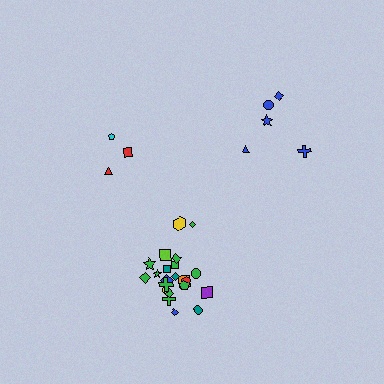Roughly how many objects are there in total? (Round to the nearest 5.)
Roughly 30 objects in total.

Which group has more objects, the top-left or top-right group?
The top-right group.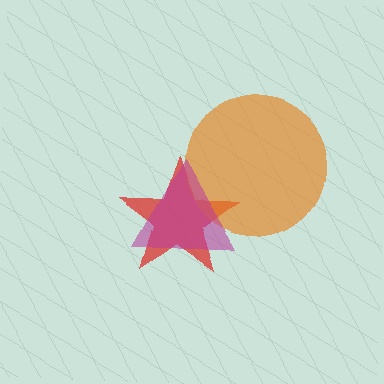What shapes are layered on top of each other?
The layered shapes are: a red star, an orange circle, a magenta triangle.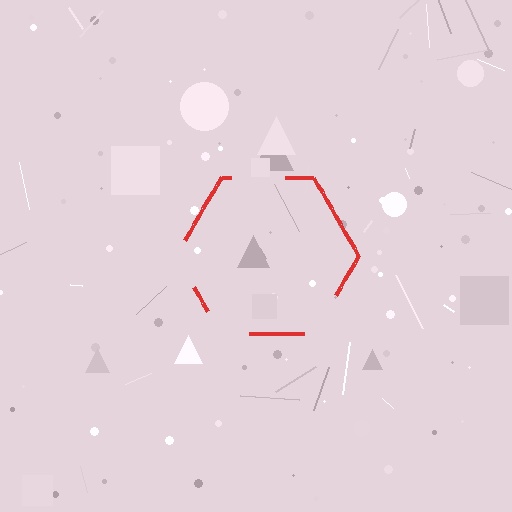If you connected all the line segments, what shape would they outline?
They would outline a hexagon.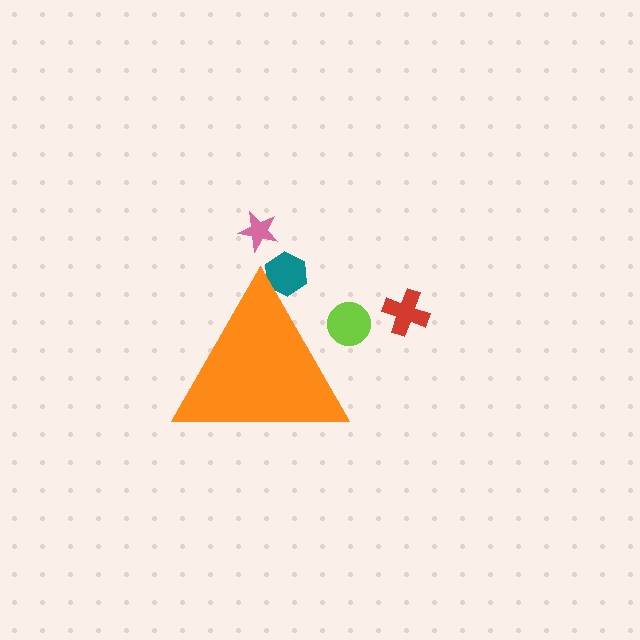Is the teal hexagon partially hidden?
Yes, the teal hexagon is partially hidden behind the orange triangle.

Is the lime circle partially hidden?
Yes, the lime circle is partially hidden behind the orange triangle.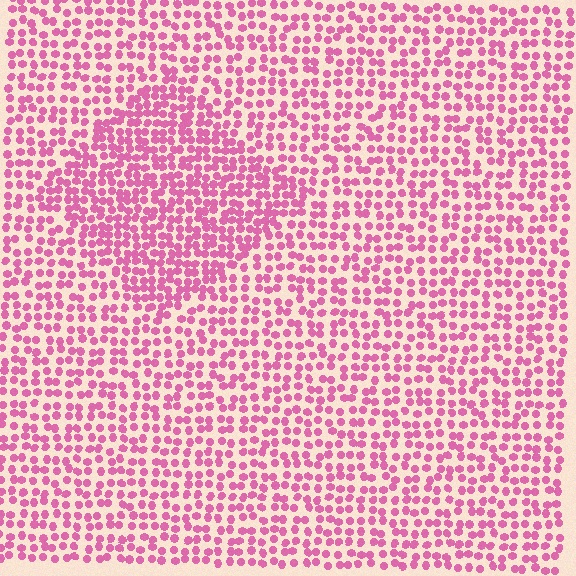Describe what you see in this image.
The image contains small pink elements arranged at two different densities. A diamond-shaped region is visible where the elements are more densely packed than the surrounding area.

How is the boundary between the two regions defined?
The boundary is defined by a change in element density (approximately 1.6x ratio). All elements are the same color, size, and shape.